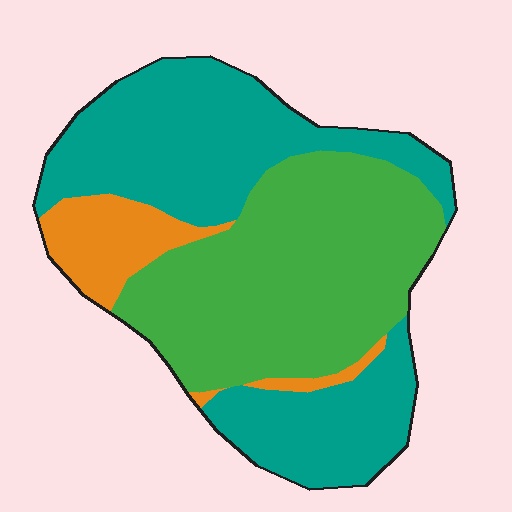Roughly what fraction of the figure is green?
Green takes up about two fifths (2/5) of the figure.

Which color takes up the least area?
Orange, at roughly 10%.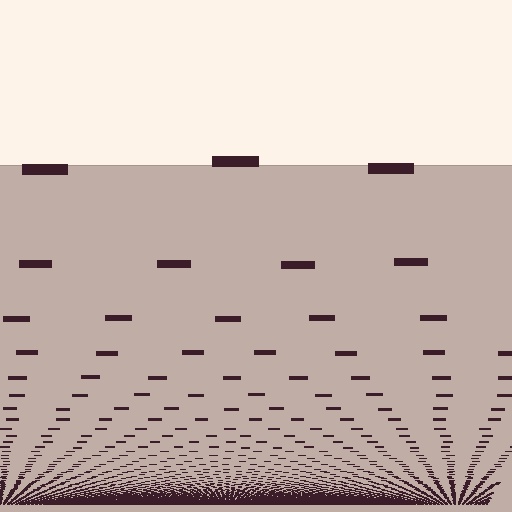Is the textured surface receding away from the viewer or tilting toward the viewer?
The surface appears to tilt toward the viewer. Texture elements get larger and sparser toward the top.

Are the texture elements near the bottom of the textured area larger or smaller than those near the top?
Smaller. The gradient is inverted — elements near the bottom are smaller and denser.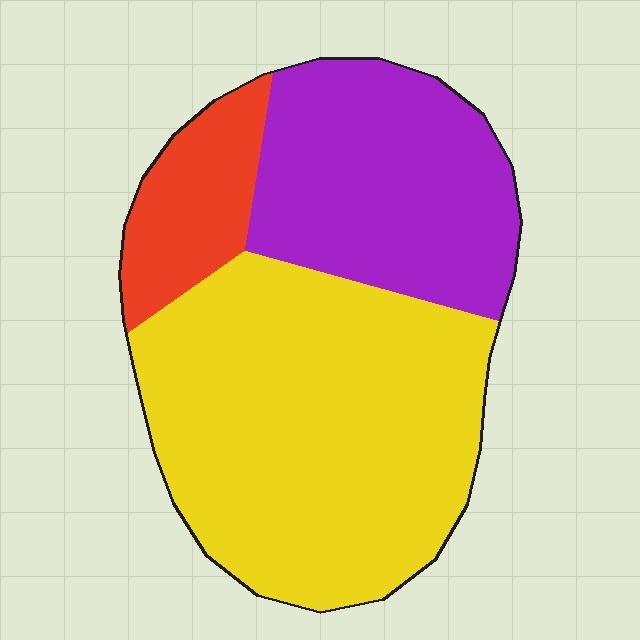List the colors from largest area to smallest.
From largest to smallest: yellow, purple, red.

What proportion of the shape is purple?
Purple covers about 30% of the shape.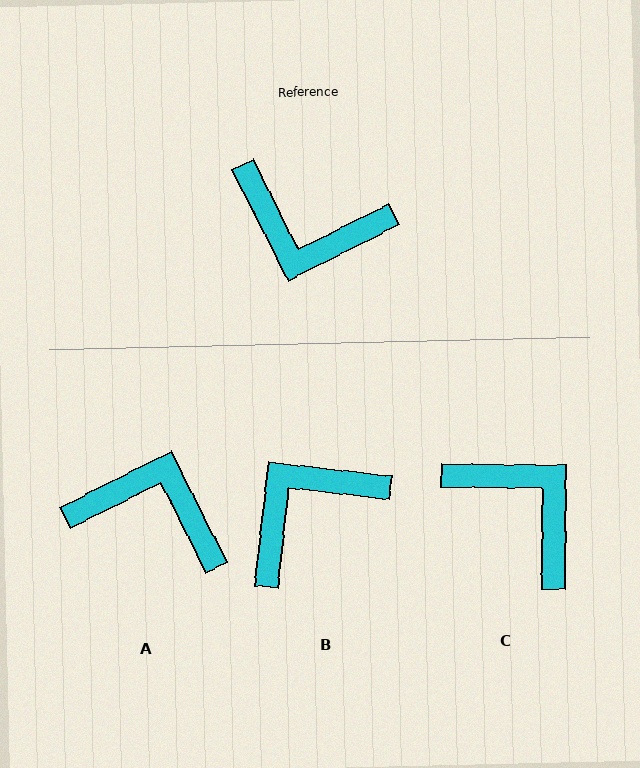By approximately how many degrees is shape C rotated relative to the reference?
Approximately 153 degrees counter-clockwise.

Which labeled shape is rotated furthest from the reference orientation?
A, about 180 degrees away.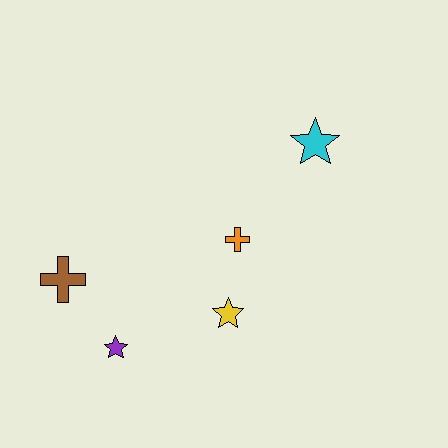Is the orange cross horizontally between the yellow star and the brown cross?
No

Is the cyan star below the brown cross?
No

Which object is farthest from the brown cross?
The cyan star is farthest from the brown cross.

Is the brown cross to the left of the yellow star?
Yes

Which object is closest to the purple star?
The brown cross is closest to the purple star.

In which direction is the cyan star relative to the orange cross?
The cyan star is above the orange cross.